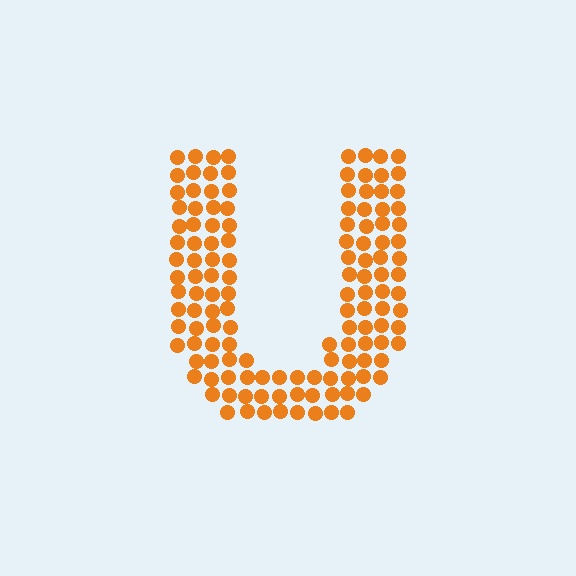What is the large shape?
The large shape is the letter U.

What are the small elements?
The small elements are circles.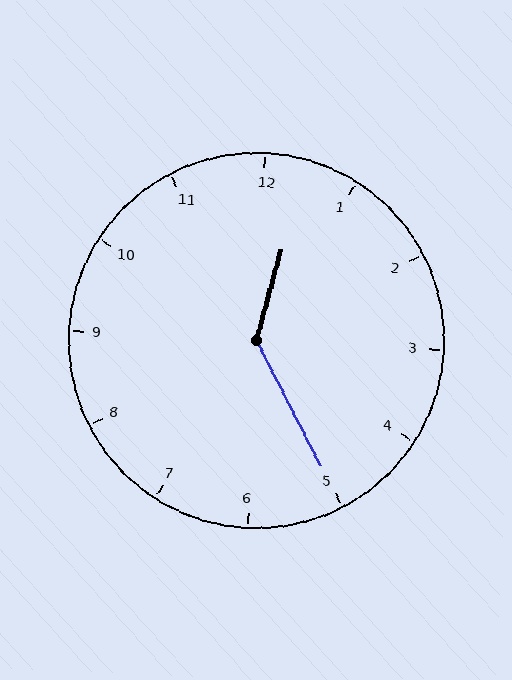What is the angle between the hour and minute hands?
Approximately 138 degrees.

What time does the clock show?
12:25.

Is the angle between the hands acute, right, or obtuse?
It is obtuse.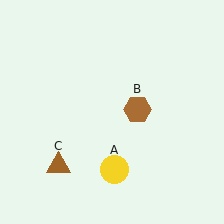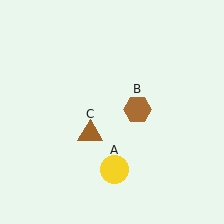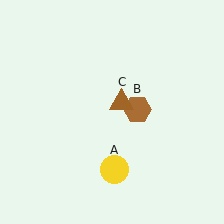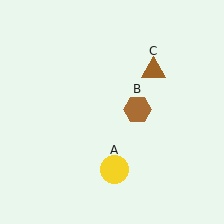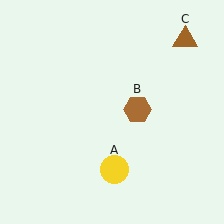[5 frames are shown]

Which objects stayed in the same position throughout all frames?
Yellow circle (object A) and brown hexagon (object B) remained stationary.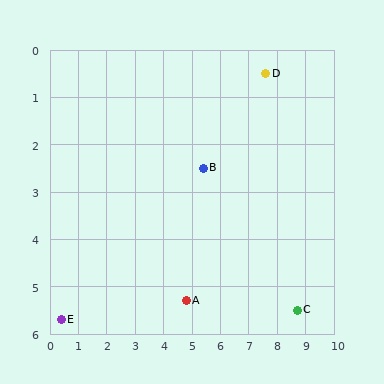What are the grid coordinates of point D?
Point D is at approximately (7.6, 0.5).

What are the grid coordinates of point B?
Point B is at approximately (5.4, 2.5).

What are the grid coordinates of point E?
Point E is at approximately (0.4, 5.7).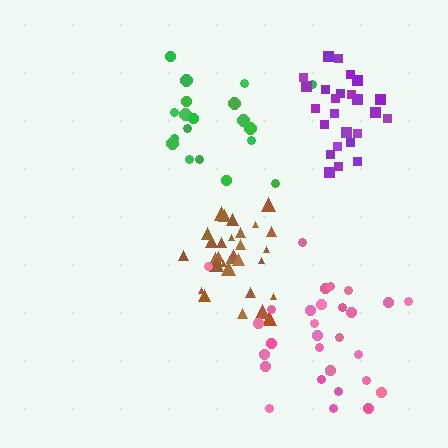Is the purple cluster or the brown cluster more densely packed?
Brown.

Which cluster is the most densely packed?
Brown.